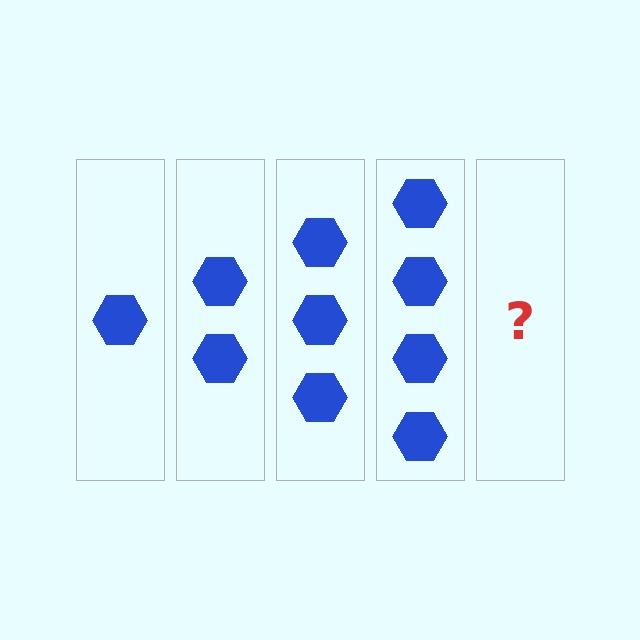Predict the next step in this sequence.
The next step is 5 hexagons.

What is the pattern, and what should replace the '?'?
The pattern is that each step adds one more hexagon. The '?' should be 5 hexagons.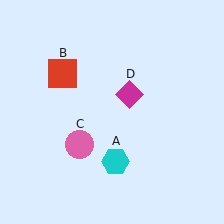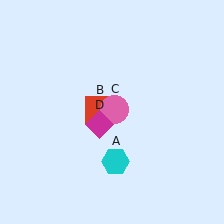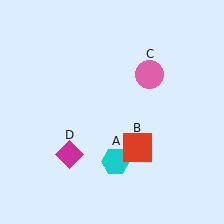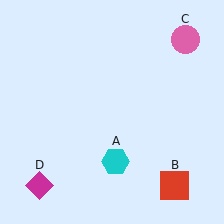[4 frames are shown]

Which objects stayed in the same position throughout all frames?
Cyan hexagon (object A) remained stationary.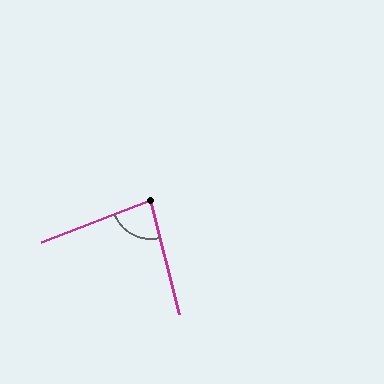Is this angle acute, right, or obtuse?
It is acute.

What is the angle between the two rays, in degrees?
Approximately 84 degrees.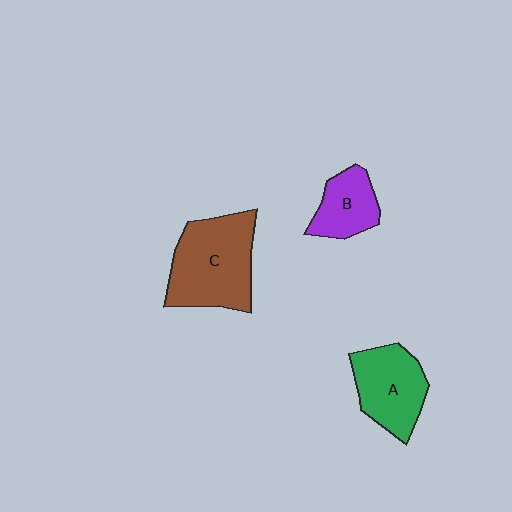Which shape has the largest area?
Shape C (brown).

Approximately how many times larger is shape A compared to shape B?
Approximately 1.4 times.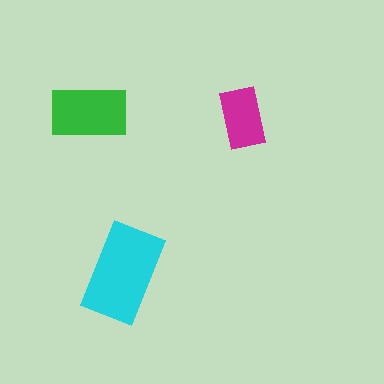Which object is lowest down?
The cyan rectangle is bottommost.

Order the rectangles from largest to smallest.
the cyan one, the green one, the magenta one.